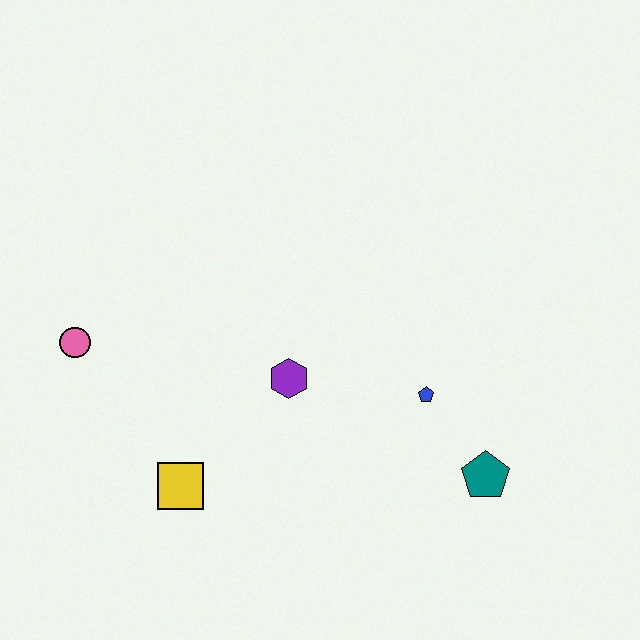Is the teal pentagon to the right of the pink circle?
Yes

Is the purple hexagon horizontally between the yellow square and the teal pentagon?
Yes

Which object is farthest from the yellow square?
The teal pentagon is farthest from the yellow square.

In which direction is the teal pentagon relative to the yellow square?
The teal pentagon is to the right of the yellow square.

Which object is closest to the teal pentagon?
The blue pentagon is closest to the teal pentagon.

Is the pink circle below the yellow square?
No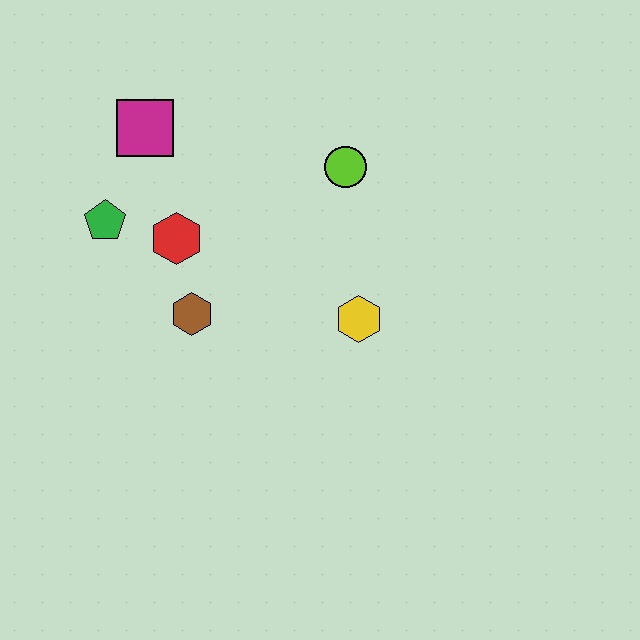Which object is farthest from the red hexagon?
The yellow hexagon is farthest from the red hexagon.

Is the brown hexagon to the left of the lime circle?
Yes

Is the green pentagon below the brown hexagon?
No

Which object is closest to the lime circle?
The yellow hexagon is closest to the lime circle.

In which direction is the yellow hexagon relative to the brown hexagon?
The yellow hexagon is to the right of the brown hexagon.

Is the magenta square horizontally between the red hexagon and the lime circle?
No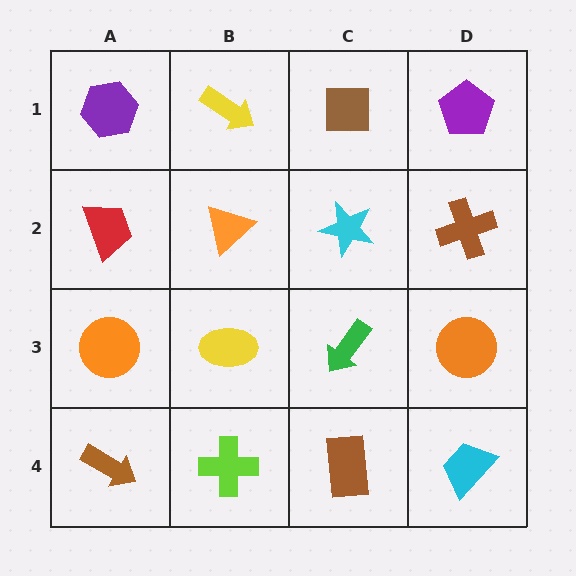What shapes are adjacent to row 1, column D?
A brown cross (row 2, column D), a brown square (row 1, column C).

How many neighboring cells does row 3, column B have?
4.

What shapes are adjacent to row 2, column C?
A brown square (row 1, column C), a green arrow (row 3, column C), an orange triangle (row 2, column B), a brown cross (row 2, column D).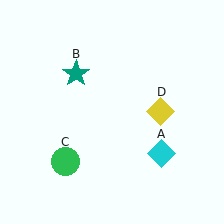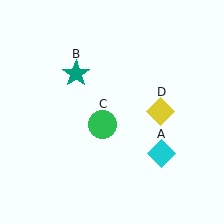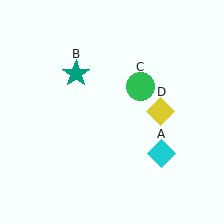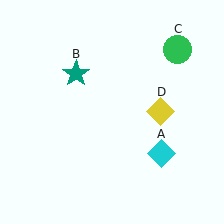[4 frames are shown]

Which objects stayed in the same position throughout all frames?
Cyan diamond (object A) and teal star (object B) and yellow diamond (object D) remained stationary.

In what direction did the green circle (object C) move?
The green circle (object C) moved up and to the right.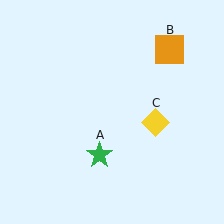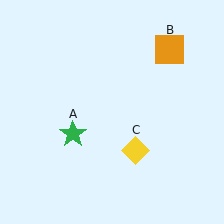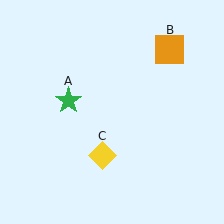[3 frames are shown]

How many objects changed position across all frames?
2 objects changed position: green star (object A), yellow diamond (object C).